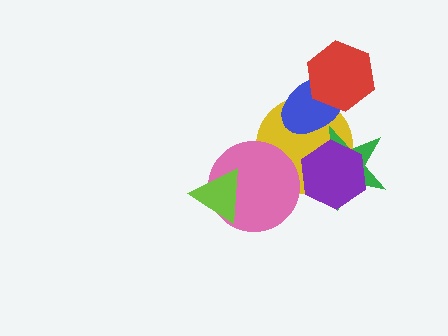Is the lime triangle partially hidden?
No, no other shape covers it.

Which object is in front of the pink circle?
The lime triangle is in front of the pink circle.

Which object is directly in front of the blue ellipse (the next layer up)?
The green star is directly in front of the blue ellipse.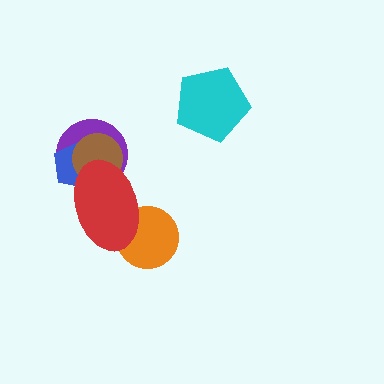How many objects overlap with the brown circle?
3 objects overlap with the brown circle.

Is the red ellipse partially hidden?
No, no other shape covers it.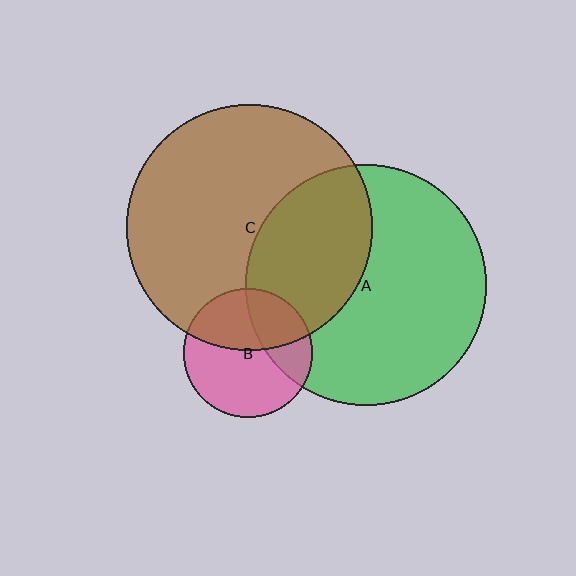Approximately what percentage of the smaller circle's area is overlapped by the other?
Approximately 35%.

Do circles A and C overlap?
Yes.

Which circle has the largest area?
Circle C (brown).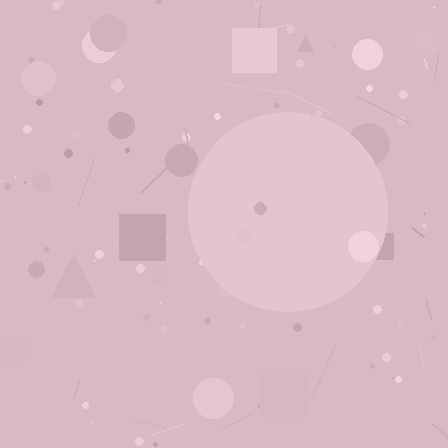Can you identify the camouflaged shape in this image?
The camouflaged shape is a circle.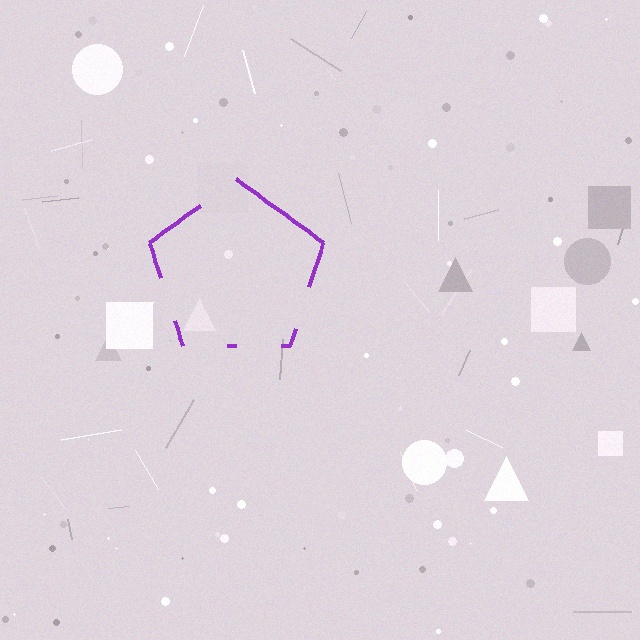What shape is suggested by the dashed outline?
The dashed outline suggests a pentagon.